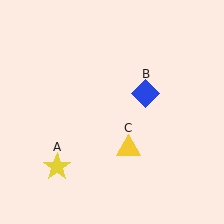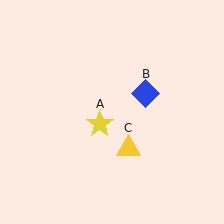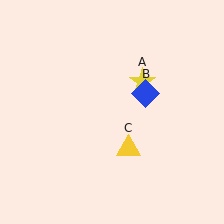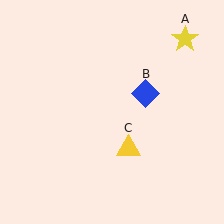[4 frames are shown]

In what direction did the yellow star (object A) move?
The yellow star (object A) moved up and to the right.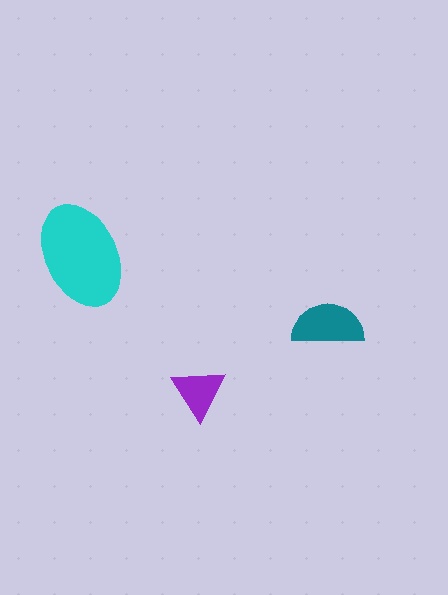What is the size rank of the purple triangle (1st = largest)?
3rd.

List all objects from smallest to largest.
The purple triangle, the teal semicircle, the cyan ellipse.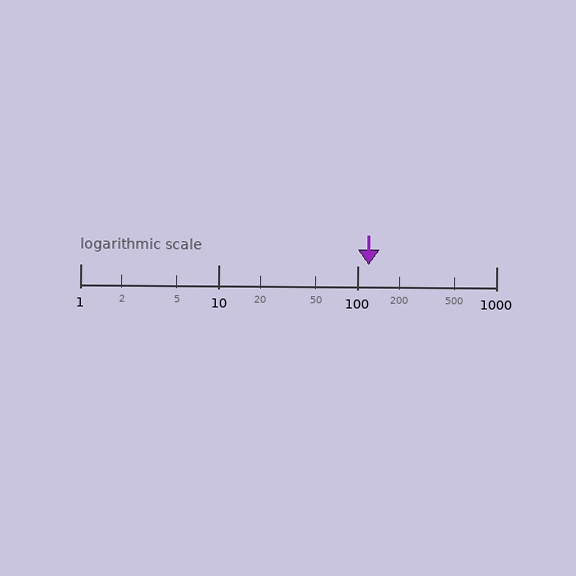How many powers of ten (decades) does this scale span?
The scale spans 3 decades, from 1 to 1000.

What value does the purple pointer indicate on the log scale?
The pointer indicates approximately 120.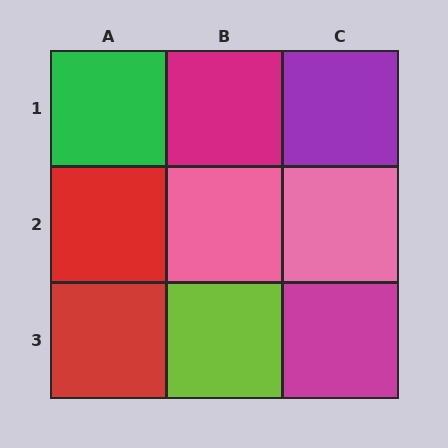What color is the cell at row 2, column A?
Red.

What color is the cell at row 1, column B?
Magenta.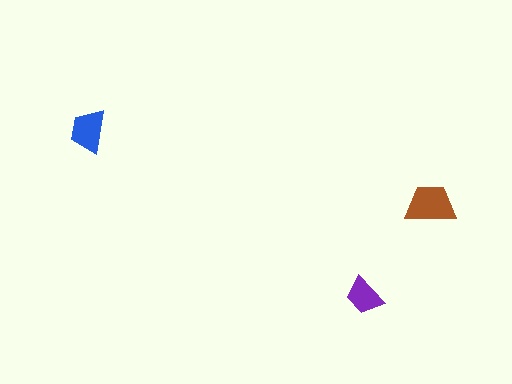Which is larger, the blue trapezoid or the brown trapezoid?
The brown one.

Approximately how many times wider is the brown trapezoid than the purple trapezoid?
About 1.5 times wider.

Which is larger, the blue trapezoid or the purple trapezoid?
The blue one.